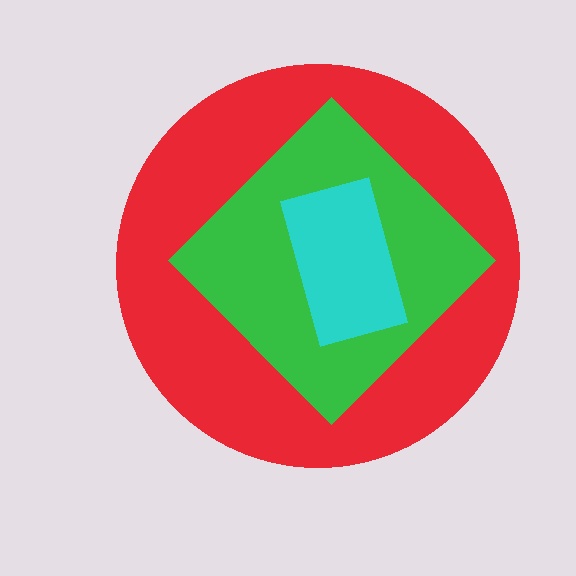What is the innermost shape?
The cyan rectangle.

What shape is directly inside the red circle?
The green diamond.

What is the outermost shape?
The red circle.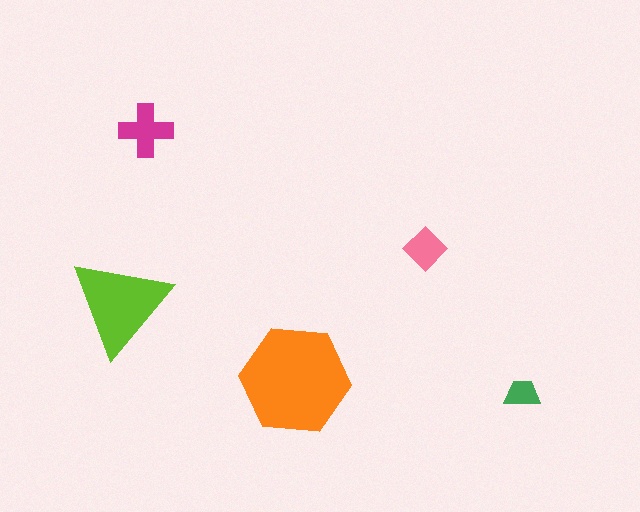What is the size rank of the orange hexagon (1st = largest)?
1st.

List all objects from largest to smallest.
The orange hexagon, the lime triangle, the magenta cross, the pink diamond, the green trapezoid.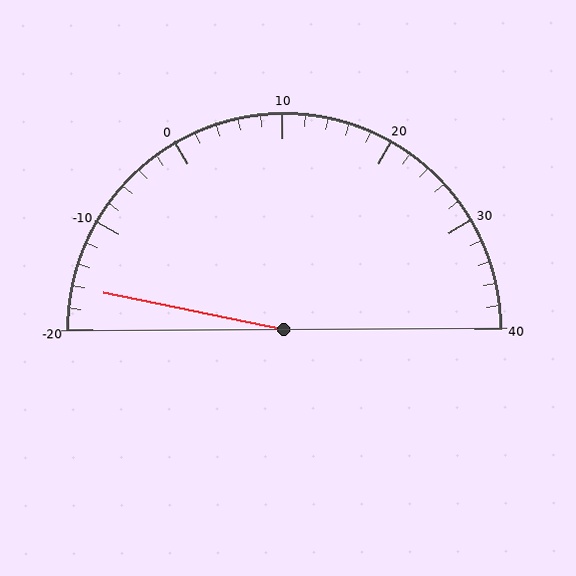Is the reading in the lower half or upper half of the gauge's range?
The reading is in the lower half of the range (-20 to 40).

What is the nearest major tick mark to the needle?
The nearest major tick mark is -20.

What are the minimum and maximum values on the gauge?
The gauge ranges from -20 to 40.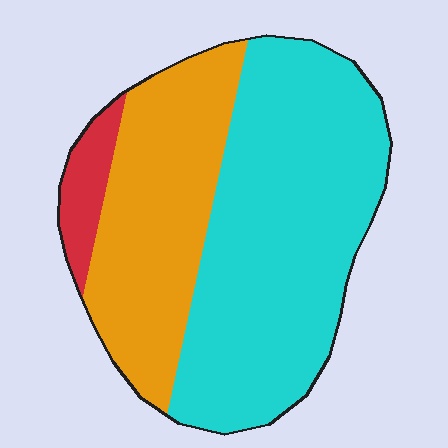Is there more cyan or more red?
Cyan.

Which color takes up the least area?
Red, at roughly 5%.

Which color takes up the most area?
Cyan, at roughly 60%.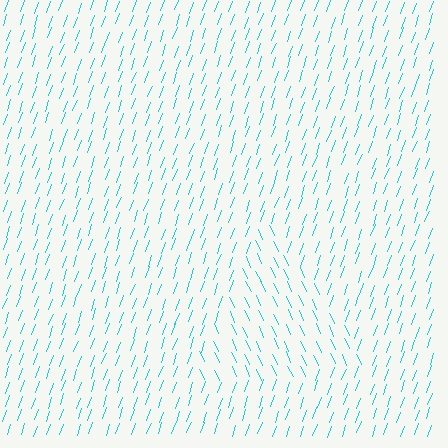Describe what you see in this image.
The image is filled with small cyan line segments. A triangle region in the image has lines oriented differently from the surrounding lines, creating a visible texture boundary.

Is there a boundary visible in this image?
Yes, there is a texture boundary formed by a change in line orientation.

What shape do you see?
I see a triangle.